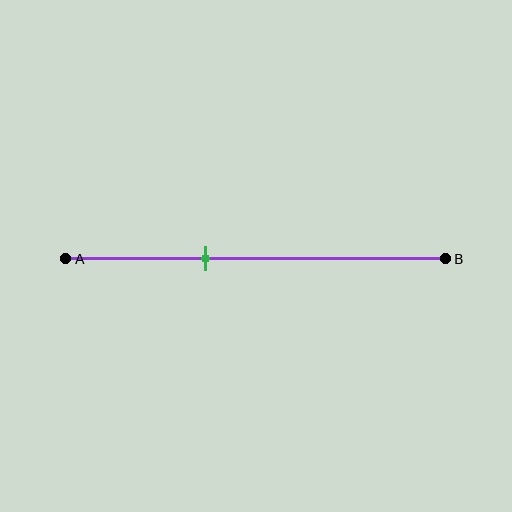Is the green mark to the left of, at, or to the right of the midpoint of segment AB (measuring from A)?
The green mark is to the left of the midpoint of segment AB.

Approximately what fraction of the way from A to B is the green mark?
The green mark is approximately 35% of the way from A to B.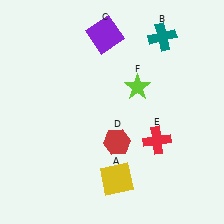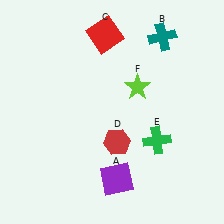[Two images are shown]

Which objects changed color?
A changed from yellow to purple. C changed from purple to red. E changed from red to green.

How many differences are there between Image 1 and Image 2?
There are 3 differences between the two images.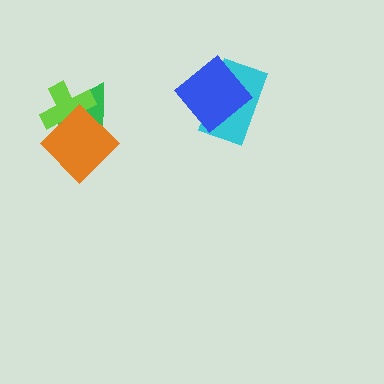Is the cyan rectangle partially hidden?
Yes, it is partially covered by another shape.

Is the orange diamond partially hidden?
No, no other shape covers it.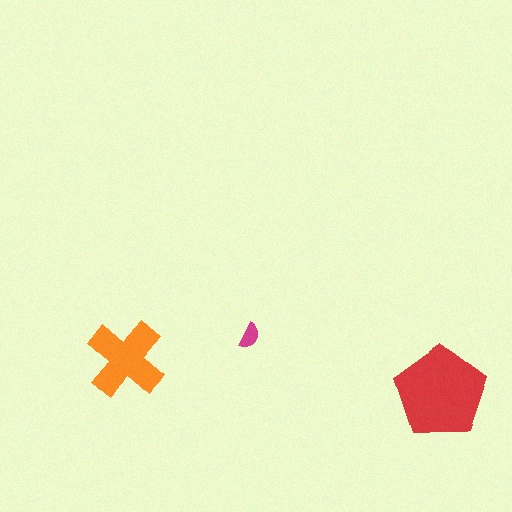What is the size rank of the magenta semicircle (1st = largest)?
3rd.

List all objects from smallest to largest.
The magenta semicircle, the orange cross, the red pentagon.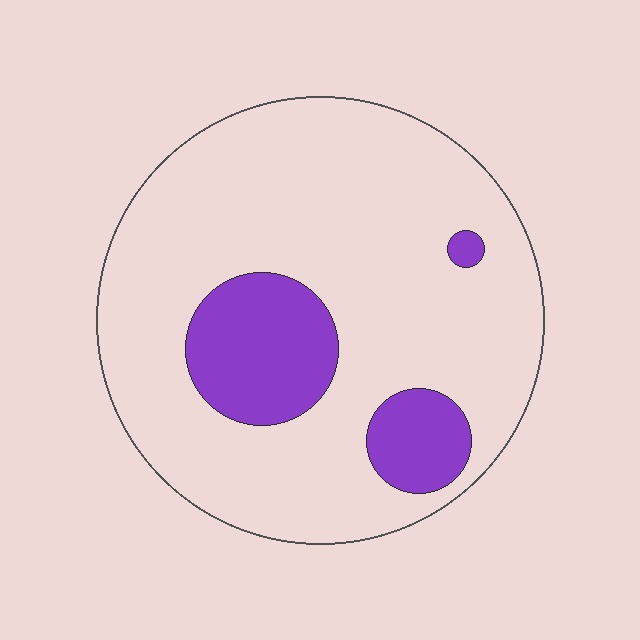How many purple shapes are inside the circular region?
3.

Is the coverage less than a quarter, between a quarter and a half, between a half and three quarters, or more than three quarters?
Less than a quarter.